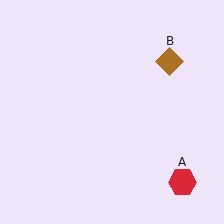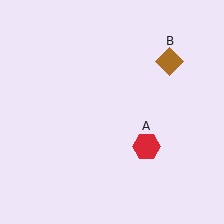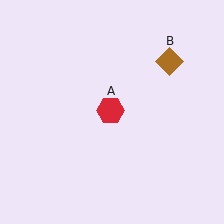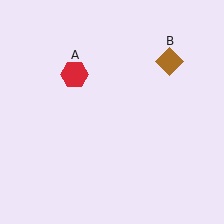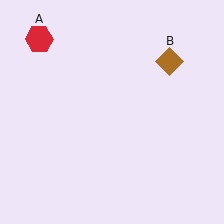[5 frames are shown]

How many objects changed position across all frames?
1 object changed position: red hexagon (object A).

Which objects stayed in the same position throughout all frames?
Brown diamond (object B) remained stationary.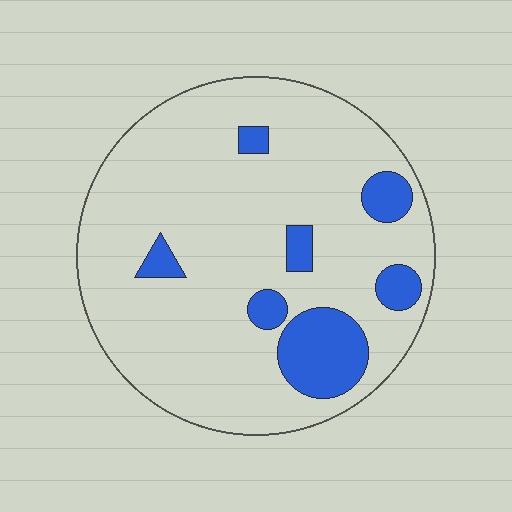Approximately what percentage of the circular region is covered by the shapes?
Approximately 15%.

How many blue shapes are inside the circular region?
7.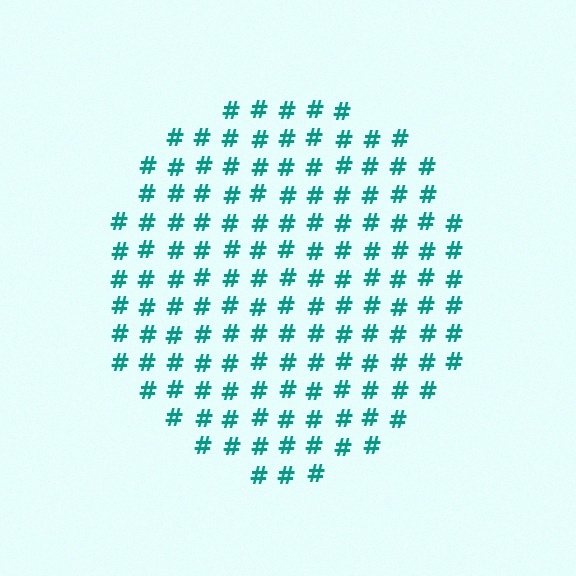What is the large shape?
The large shape is a circle.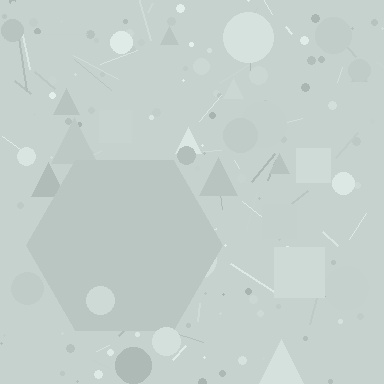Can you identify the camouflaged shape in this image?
The camouflaged shape is a hexagon.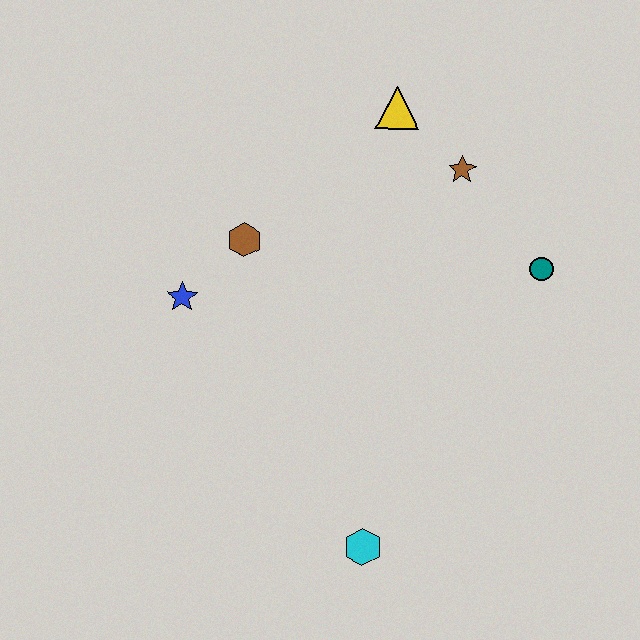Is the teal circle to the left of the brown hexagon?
No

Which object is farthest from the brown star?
The cyan hexagon is farthest from the brown star.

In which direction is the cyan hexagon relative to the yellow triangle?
The cyan hexagon is below the yellow triangle.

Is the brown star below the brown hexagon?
No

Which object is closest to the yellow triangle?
The brown star is closest to the yellow triangle.